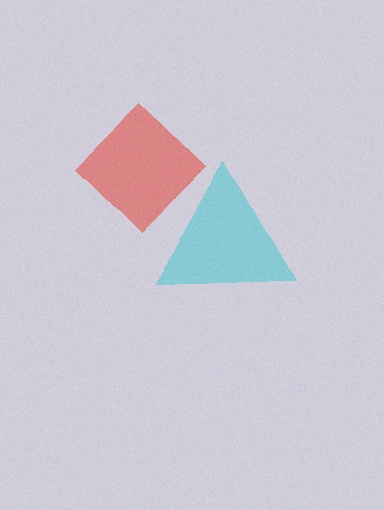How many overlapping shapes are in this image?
There are 2 overlapping shapes in the image.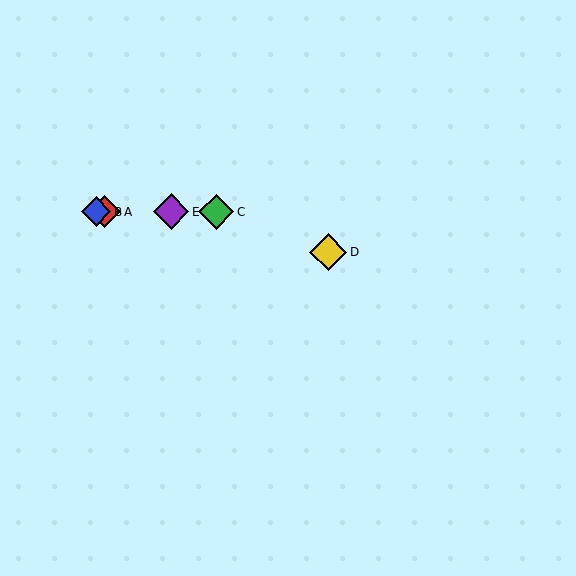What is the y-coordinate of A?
Object A is at y≈212.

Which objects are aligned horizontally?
Objects A, B, C, E are aligned horizontally.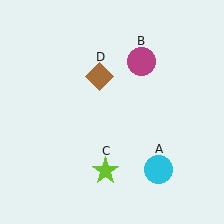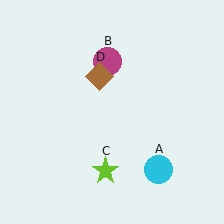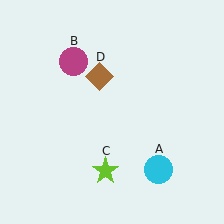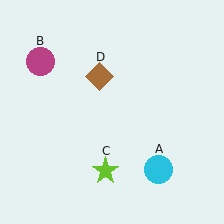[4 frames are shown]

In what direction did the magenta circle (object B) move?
The magenta circle (object B) moved left.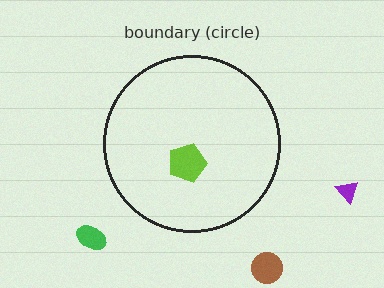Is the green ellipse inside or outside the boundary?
Outside.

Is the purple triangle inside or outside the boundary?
Outside.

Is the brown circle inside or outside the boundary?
Outside.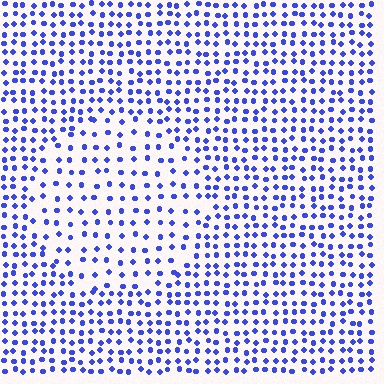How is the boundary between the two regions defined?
The boundary is defined by a change in element density (approximately 1.8x ratio). All elements are the same color, size, and shape.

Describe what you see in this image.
The image contains small blue elements arranged at two different densities. A circle-shaped region is visible where the elements are less densely packed than the surrounding area.